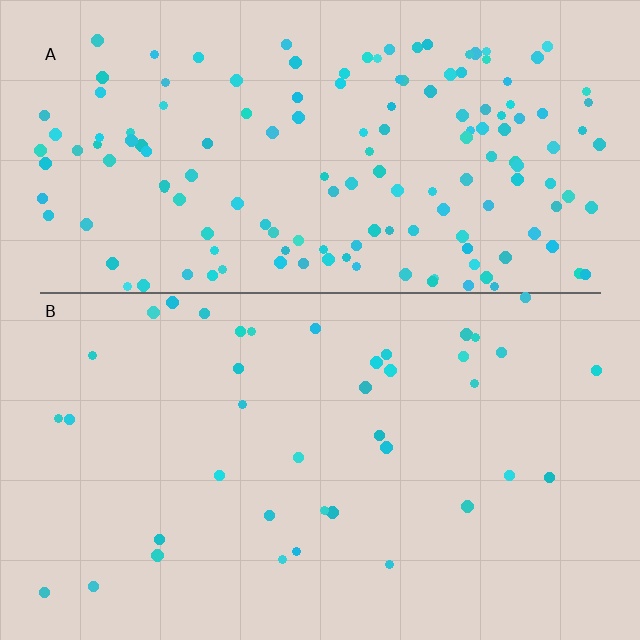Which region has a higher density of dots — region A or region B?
A (the top).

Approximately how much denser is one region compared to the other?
Approximately 4.0× — region A over region B.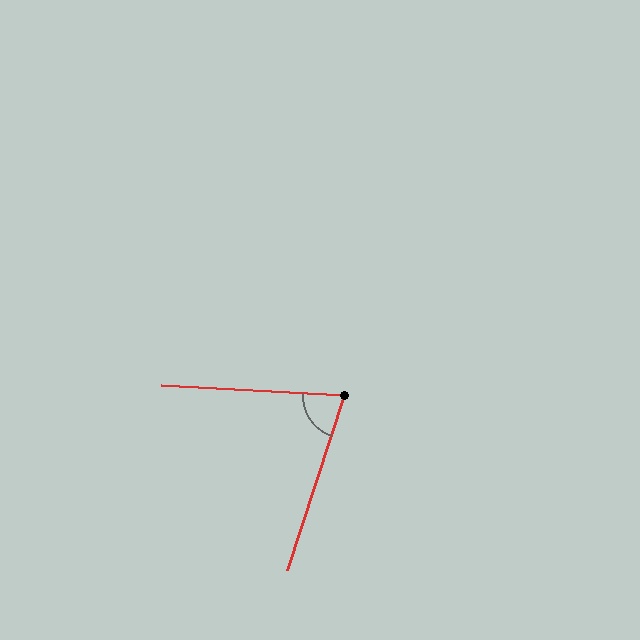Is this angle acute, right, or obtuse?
It is acute.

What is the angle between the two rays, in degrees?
Approximately 75 degrees.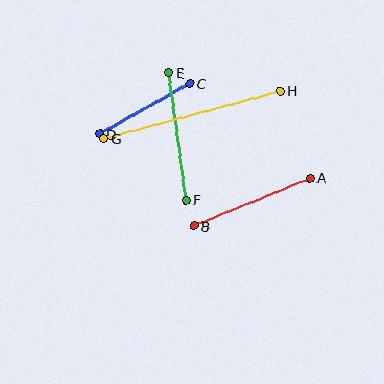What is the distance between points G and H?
The distance is approximately 183 pixels.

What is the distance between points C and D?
The distance is approximately 103 pixels.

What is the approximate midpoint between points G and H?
The midpoint is at approximately (192, 115) pixels.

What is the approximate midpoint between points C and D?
The midpoint is at approximately (145, 109) pixels.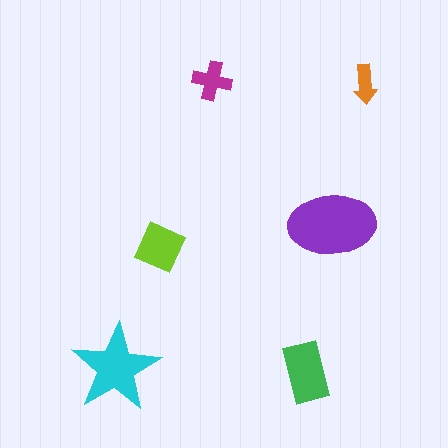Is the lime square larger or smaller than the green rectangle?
Smaller.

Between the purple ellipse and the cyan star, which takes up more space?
The purple ellipse.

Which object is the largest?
The purple ellipse.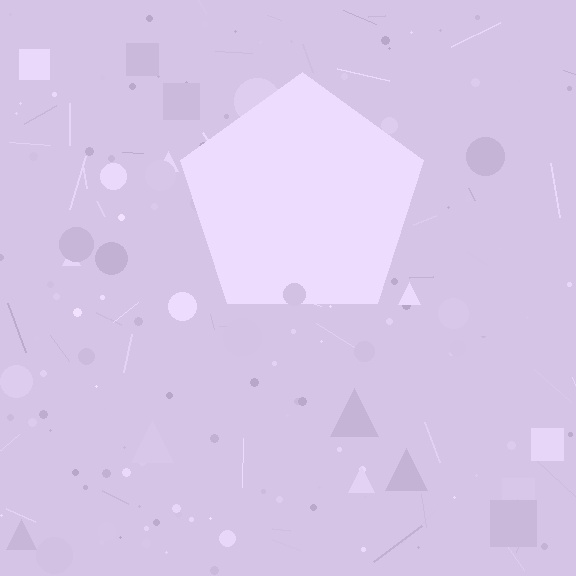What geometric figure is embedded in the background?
A pentagon is embedded in the background.